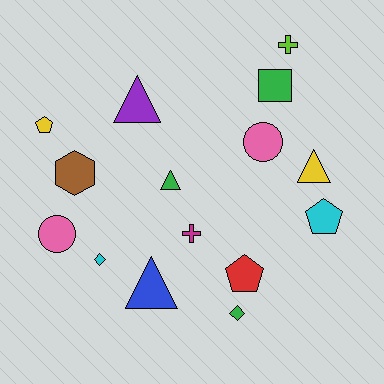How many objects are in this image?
There are 15 objects.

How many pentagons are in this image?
There are 3 pentagons.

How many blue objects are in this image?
There is 1 blue object.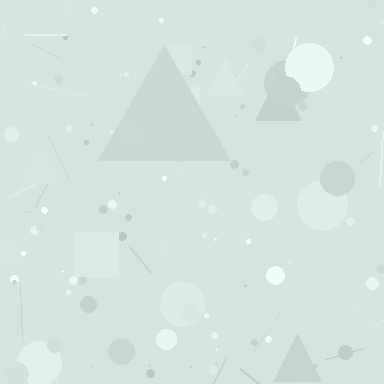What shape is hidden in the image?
A triangle is hidden in the image.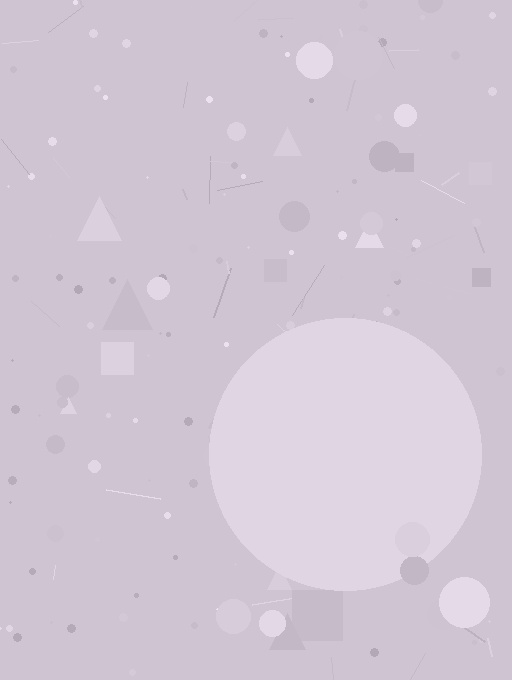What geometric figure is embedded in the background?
A circle is embedded in the background.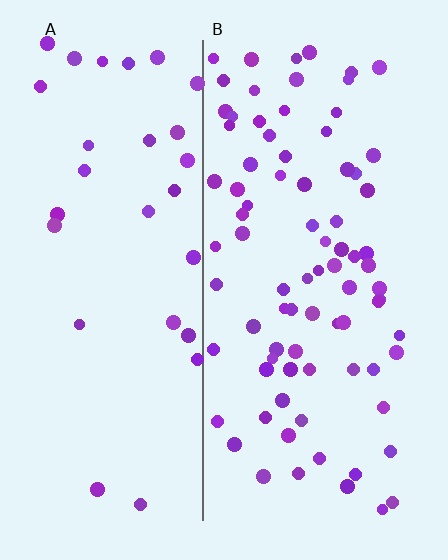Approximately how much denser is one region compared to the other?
Approximately 2.7× — region B over region A.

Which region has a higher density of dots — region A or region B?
B (the right).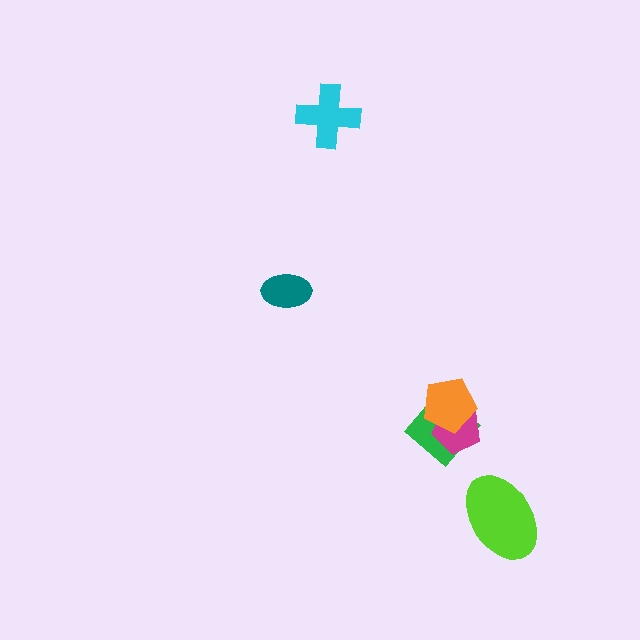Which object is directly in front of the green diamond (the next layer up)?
The magenta pentagon is directly in front of the green diamond.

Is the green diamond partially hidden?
Yes, it is partially covered by another shape.